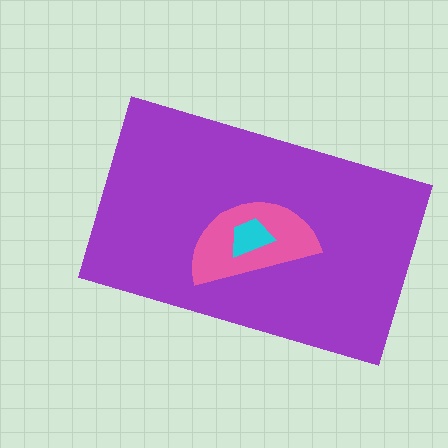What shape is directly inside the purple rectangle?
The pink semicircle.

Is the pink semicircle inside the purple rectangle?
Yes.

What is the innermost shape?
The cyan trapezoid.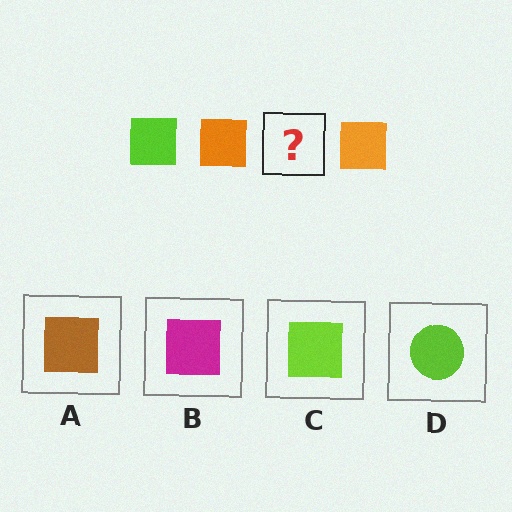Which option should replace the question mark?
Option C.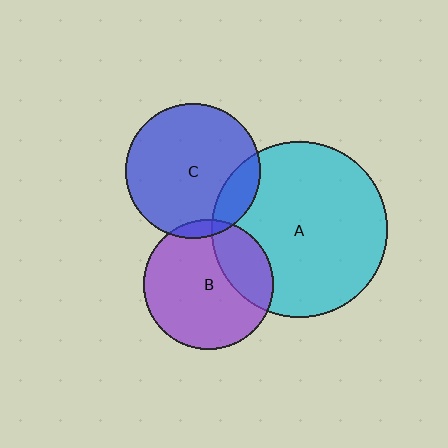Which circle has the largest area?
Circle A (cyan).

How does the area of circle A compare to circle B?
Approximately 1.8 times.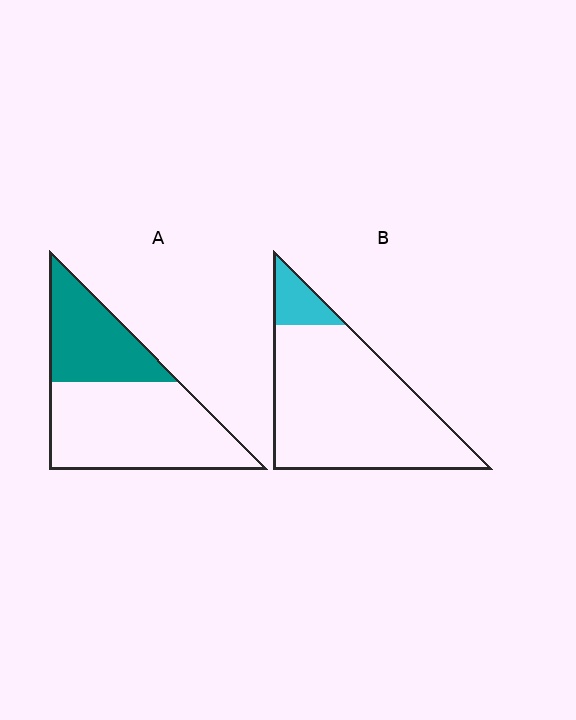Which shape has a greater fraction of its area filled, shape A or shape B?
Shape A.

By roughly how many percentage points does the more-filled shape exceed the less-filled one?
By roughly 25 percentage points (A over B).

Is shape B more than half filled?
No.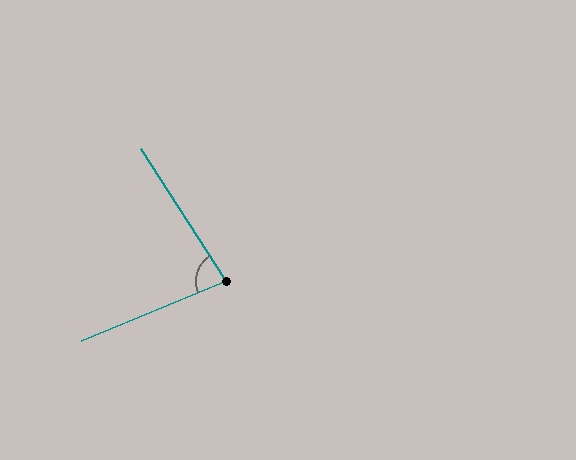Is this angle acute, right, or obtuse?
It is acute.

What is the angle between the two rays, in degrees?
Approximately 79 degrees.